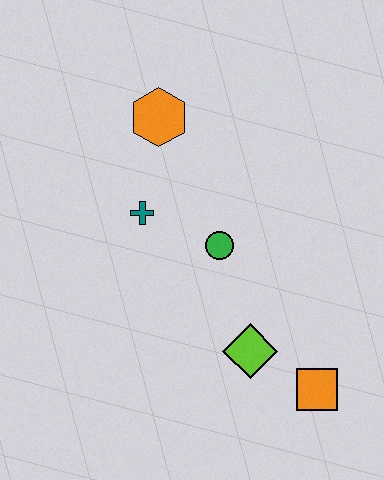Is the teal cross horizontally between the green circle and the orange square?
No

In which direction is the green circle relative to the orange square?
The green circle is above the orange square.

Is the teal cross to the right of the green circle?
No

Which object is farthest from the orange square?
The orange hexagon is farthest from the orange square.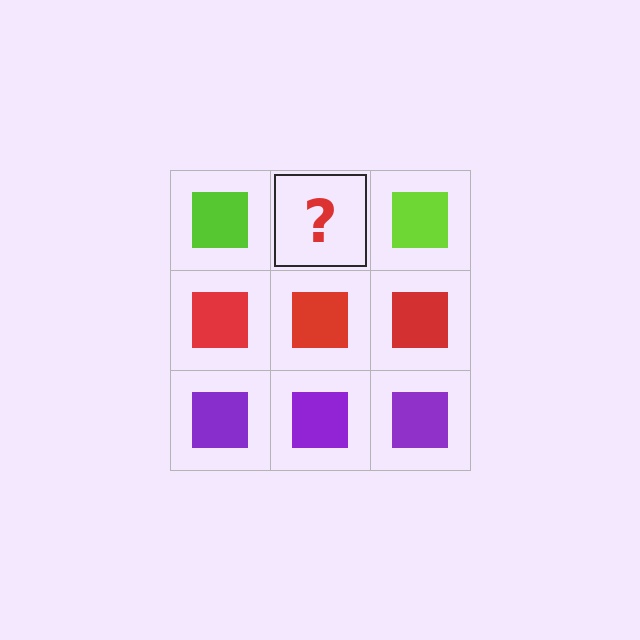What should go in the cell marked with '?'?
The missing cell should contain a lime square.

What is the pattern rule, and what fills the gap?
The rule is that each row has a consistent color. The gap should be filled with a lime square.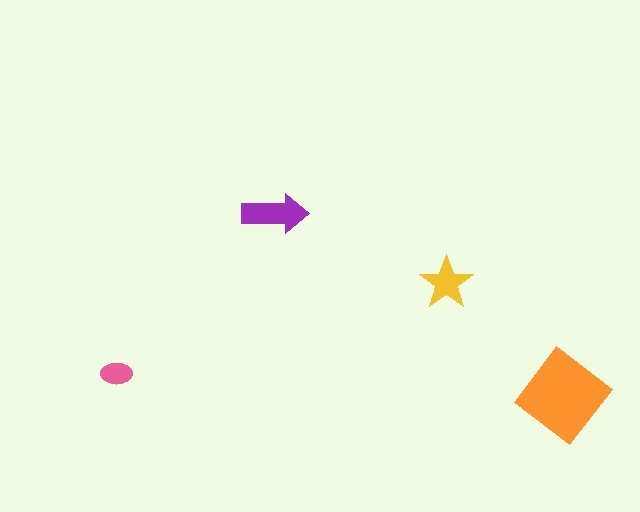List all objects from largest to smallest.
The orange diamond, the purple arrow, the yellow star, the pink ellipse.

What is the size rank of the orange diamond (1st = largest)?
1st.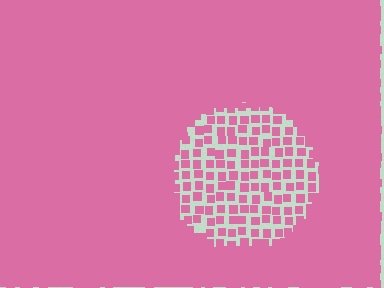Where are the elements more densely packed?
The elements are more densely packed outside the circle boundary.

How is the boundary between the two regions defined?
The boundary is defined by a change in element density (approximately 2.9x ratio). All elements are the same color, size, and shape.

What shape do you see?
I see a circle.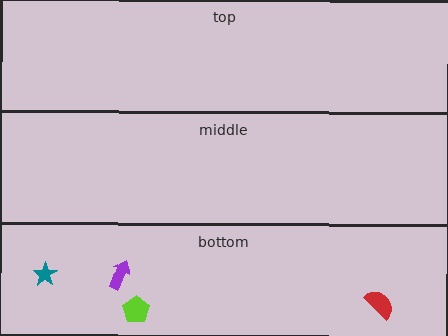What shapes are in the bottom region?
The red semicircle, the lime pentagon, the purple arrow, the teal star.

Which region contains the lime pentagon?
The bottom region.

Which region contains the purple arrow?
The bottom region.